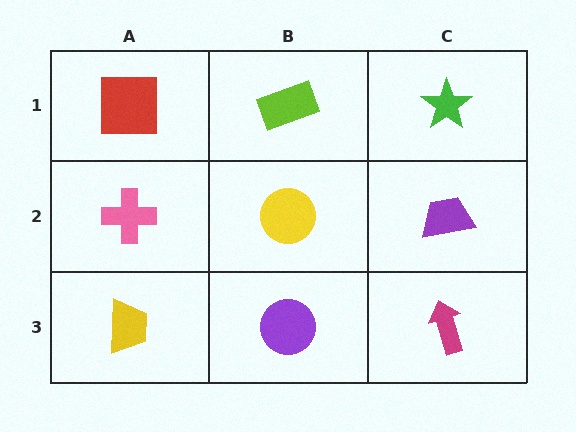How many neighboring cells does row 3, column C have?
2.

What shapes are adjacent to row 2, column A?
A red square (row 1, column A), a yellow trapezoid (row 3, column A), a yellow circle (row 2, column B).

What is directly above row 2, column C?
A green star.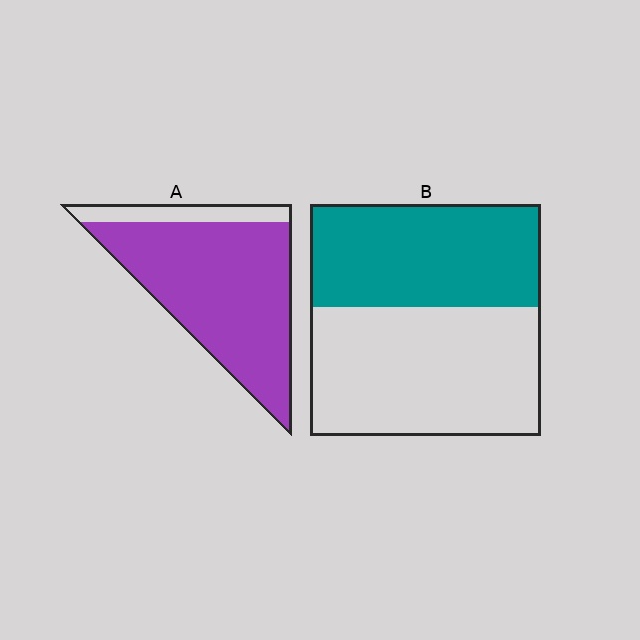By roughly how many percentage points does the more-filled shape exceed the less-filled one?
By roughly 40 percentage points (A over B).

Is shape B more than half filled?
No.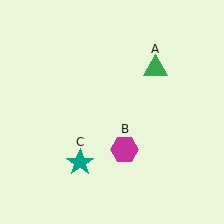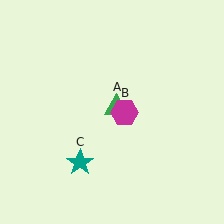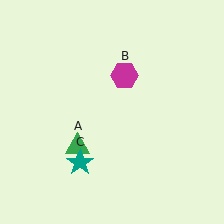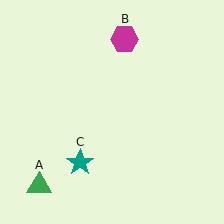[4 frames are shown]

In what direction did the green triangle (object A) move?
The green triangle (object A) moved down and to the left.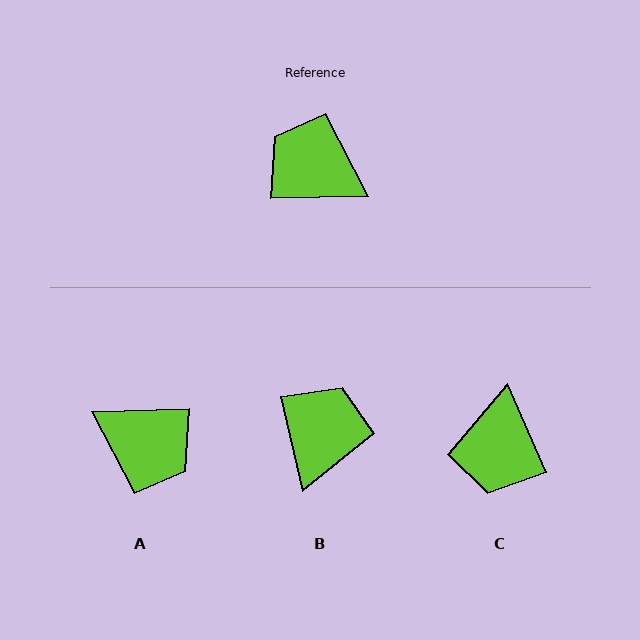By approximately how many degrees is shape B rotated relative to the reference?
Approximately 78 degrees clockwise.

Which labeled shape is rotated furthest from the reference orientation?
A, about 180 degrees away.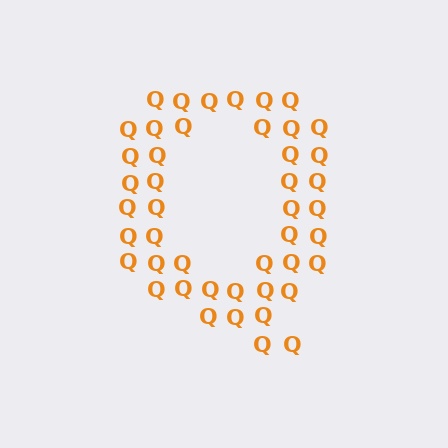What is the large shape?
The large shape is the letter Q.